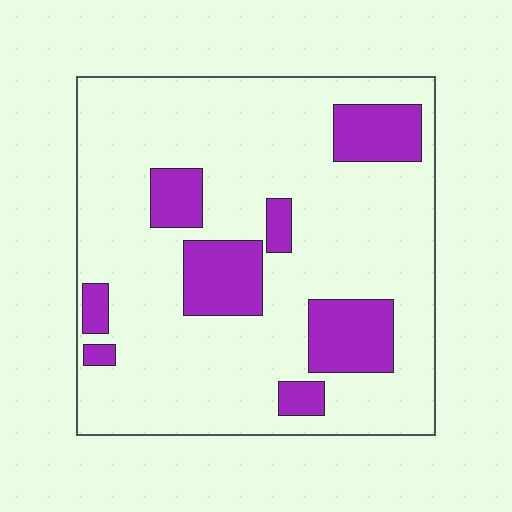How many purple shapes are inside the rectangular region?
8.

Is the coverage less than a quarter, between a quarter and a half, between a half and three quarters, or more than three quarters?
Less than a quarter.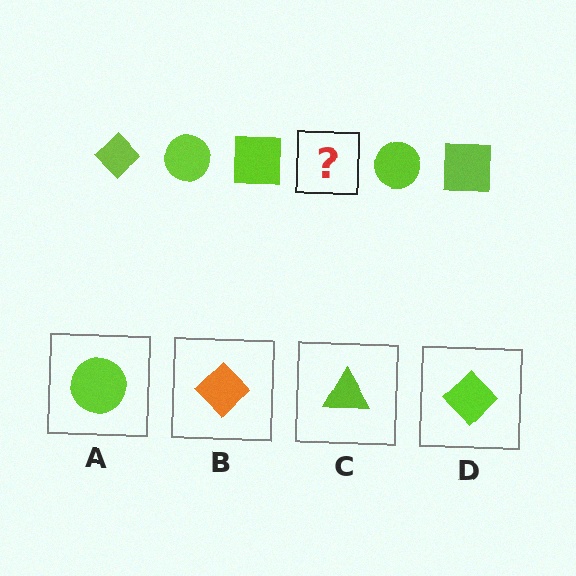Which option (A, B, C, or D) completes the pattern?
D.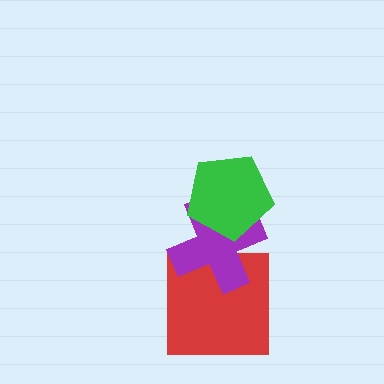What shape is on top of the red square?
The purple cross is on top of the red square.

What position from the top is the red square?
The red square is 3rd from the top.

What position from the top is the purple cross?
The purple cross is 2nd from the top.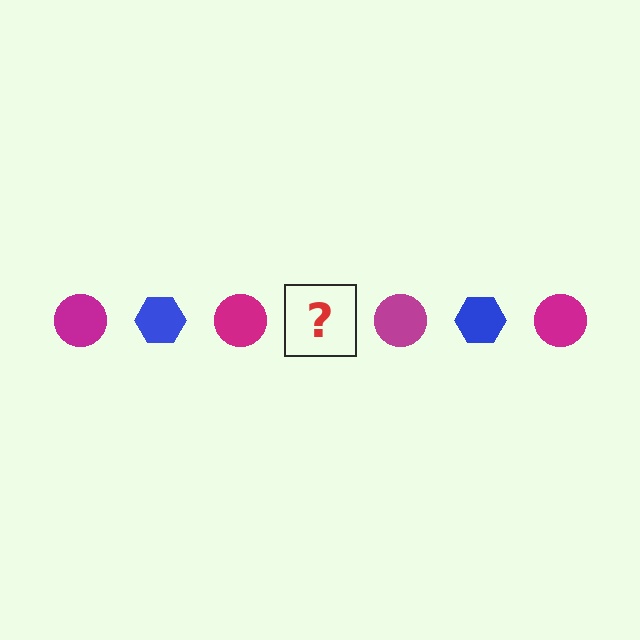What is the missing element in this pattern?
The missing element is a blue hexagon.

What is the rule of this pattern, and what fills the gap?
The rule is that the pattern alternates between magenta circle and blue hexagon. The gap should be filled with a blue hexagon.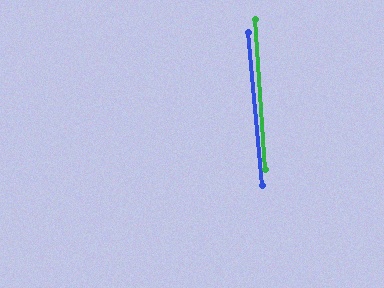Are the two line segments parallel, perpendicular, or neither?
Parallel — their directions differ by only 1.4°.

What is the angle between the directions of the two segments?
Approximately 1 degree.